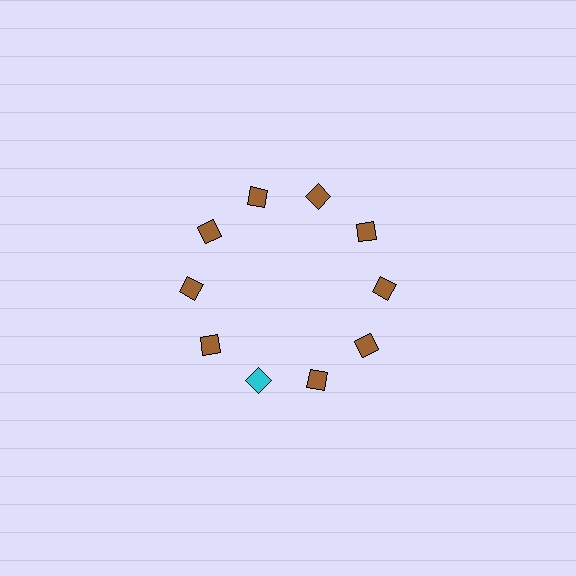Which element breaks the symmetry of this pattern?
The cyan diamond at roughly the 7 o'clock position breaks the symmetry. All other shapes are brown diamonds.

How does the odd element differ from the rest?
It has a different color: cyan instead of brown.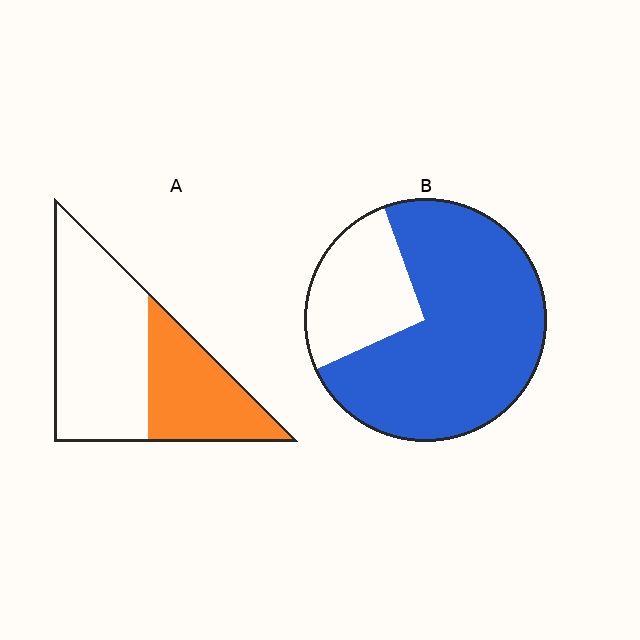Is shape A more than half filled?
No.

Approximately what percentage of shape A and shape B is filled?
A is approximately 40% and B is approximately 75%.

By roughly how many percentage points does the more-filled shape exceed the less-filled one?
By roughly 35 percentage points (B over A).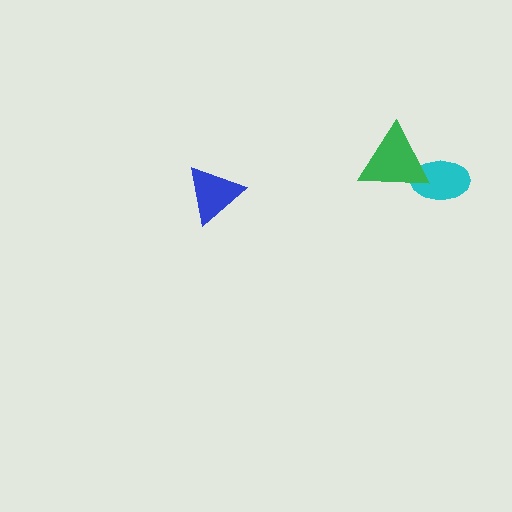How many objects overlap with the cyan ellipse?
1 object overlaps with the cyan ellipse.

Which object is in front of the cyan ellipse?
The green triangle is in front of the cyan ellipse.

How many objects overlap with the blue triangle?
0 objects overlap with the blue triangle.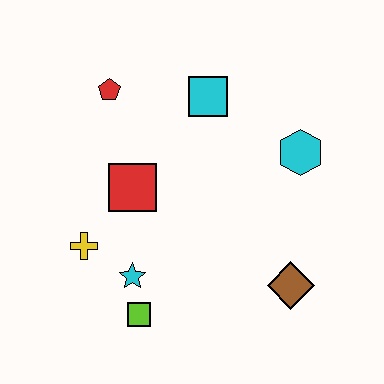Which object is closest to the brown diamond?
The cyan hexagon is closest to the brown diamond.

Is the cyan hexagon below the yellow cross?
No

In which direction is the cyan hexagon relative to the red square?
The cyan hexagon is to the right of the red square.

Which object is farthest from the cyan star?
The cyan hexagon is farthest from the cyan star.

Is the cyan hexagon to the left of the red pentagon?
No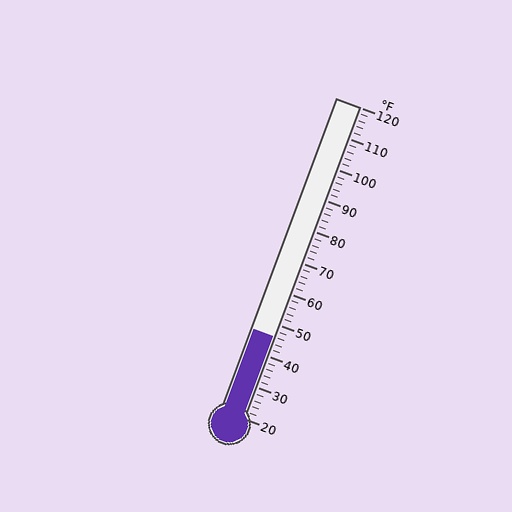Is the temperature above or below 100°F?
The temperature is below 100°F.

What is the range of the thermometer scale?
The thermometer scale ranges from 20°F to 120°F.